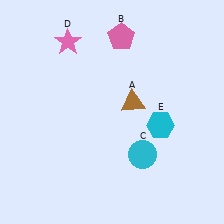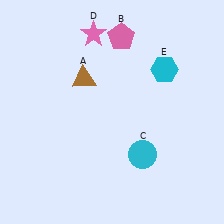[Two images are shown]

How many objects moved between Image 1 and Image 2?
3 objects moved between the two images.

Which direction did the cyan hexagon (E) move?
The cyan hexagon (E) moved up.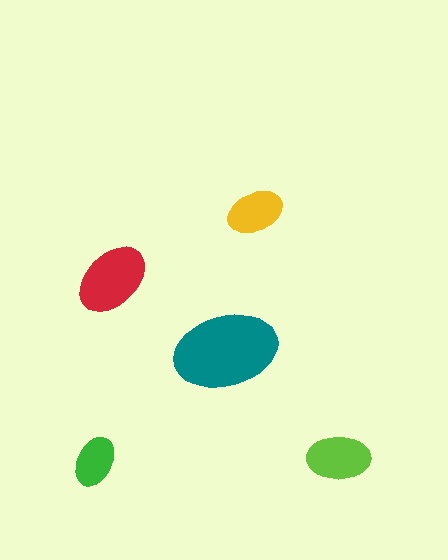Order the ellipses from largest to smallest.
the teal one, the red one, the lime one, the yellow one, the green one.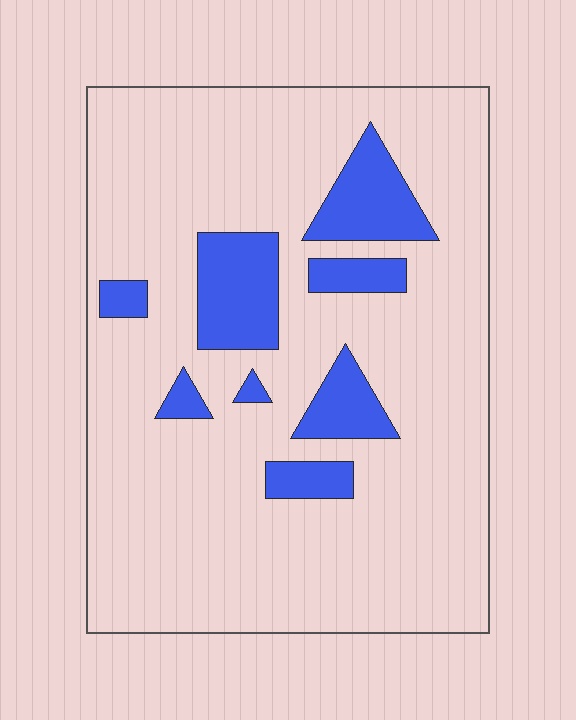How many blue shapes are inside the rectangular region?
8.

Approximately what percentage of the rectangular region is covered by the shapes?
Approximately 15%.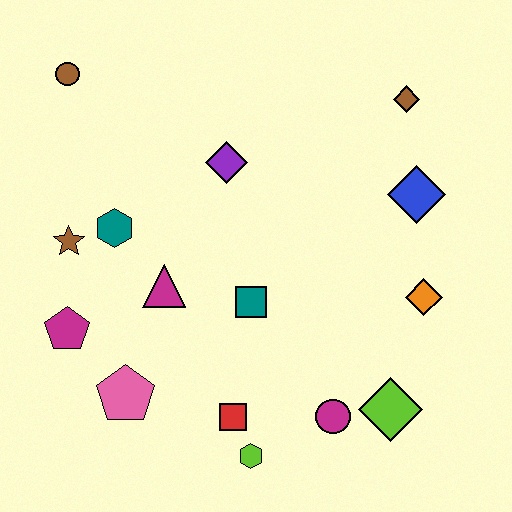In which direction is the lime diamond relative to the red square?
The lime diamond is to the right of the red square.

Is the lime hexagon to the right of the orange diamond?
No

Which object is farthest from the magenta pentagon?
The brown diamond is farthest from the magenta pentagon.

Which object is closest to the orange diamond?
The blue diamond is closest to the orange diamond.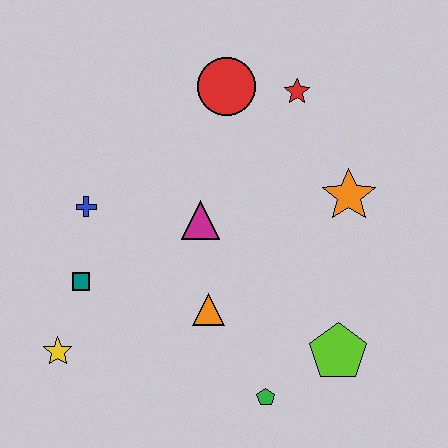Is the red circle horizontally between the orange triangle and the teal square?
No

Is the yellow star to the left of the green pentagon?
Yes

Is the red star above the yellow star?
Yes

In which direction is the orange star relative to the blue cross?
The orange star is to the right of the blue cross.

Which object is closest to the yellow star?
The teal square is closest to the yellow star.